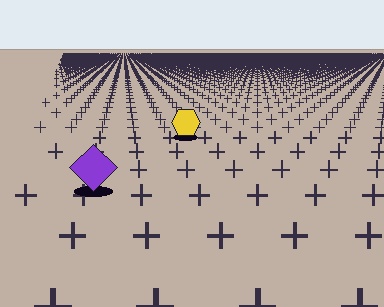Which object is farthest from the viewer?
The yellow hexagon is farthest from the viewer. It appears smaller and the ground texture around it is denser.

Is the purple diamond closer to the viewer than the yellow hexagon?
Yes. The purple diamond is closer — you can tell from the texture gradient: the ground texture is coarser near it.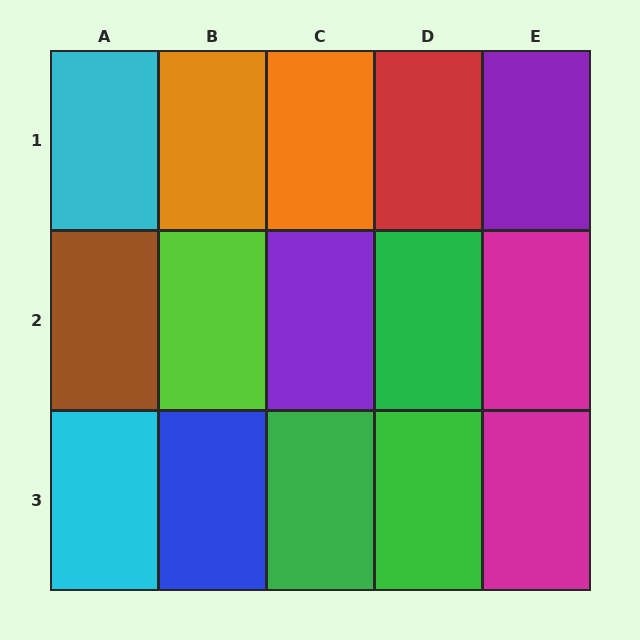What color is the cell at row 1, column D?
Red.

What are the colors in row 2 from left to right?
Brown, lime, purple, green, magenta.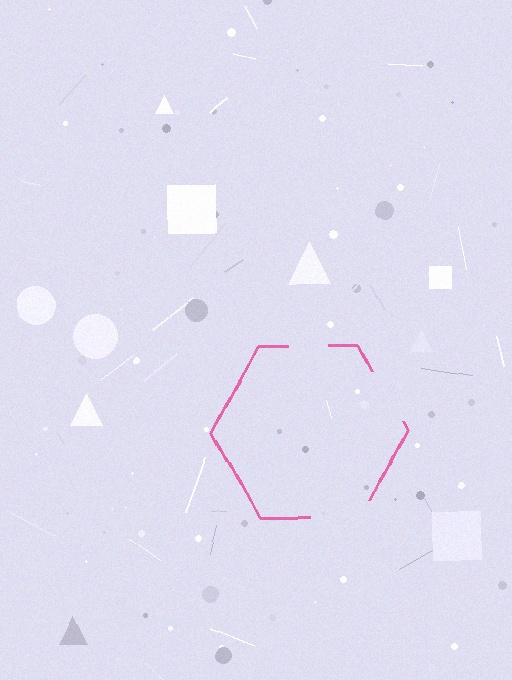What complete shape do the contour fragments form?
The contour fragments form a hexagon.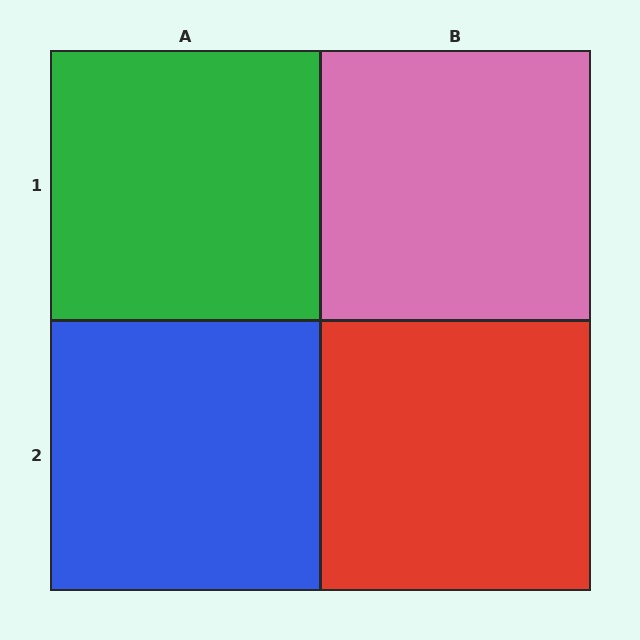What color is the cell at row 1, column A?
Green.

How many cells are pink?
1 cell is pink.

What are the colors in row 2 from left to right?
Blue, red.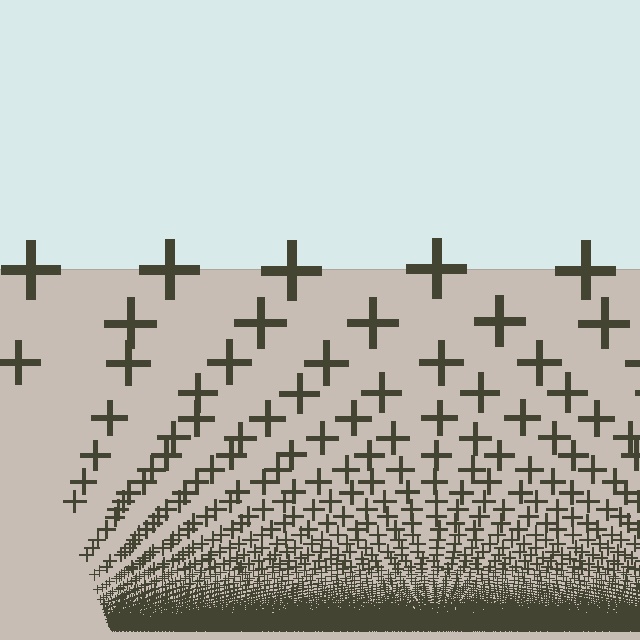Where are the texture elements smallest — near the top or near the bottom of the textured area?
Near the bottom.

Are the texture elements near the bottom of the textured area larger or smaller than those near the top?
Smaller. The gradient is inverted — elements near the bottom are smaller and denser.